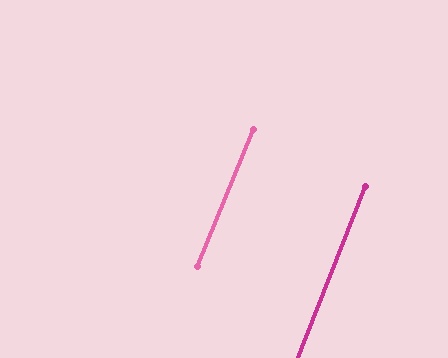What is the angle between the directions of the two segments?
Approximately 1 degree.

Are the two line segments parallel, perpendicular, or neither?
Parallel — their directions differ by only 0.6°.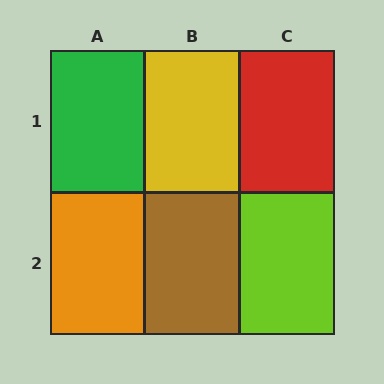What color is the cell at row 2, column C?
Lime.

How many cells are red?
1 cell is red.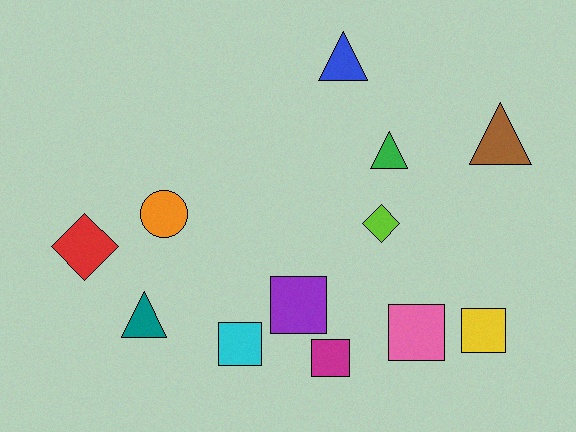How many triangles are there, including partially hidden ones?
There are 4 triangles.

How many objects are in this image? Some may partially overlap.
There are 12 objects.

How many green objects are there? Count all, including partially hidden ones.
There is 1 green object.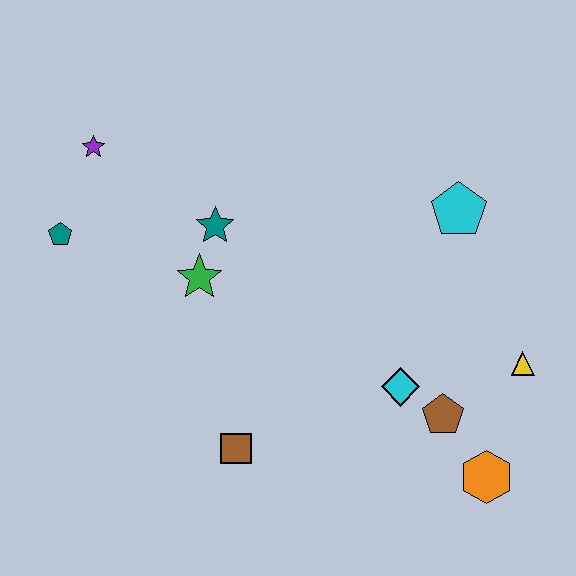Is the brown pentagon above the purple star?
No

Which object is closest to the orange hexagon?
The brown pentagon is closest to the orange hexagon.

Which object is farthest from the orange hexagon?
The purple star is farthest from the orange hexagon.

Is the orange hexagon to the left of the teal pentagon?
No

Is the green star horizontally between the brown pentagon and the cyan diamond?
No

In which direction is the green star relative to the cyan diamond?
The green star is to the left of the cyan diamond.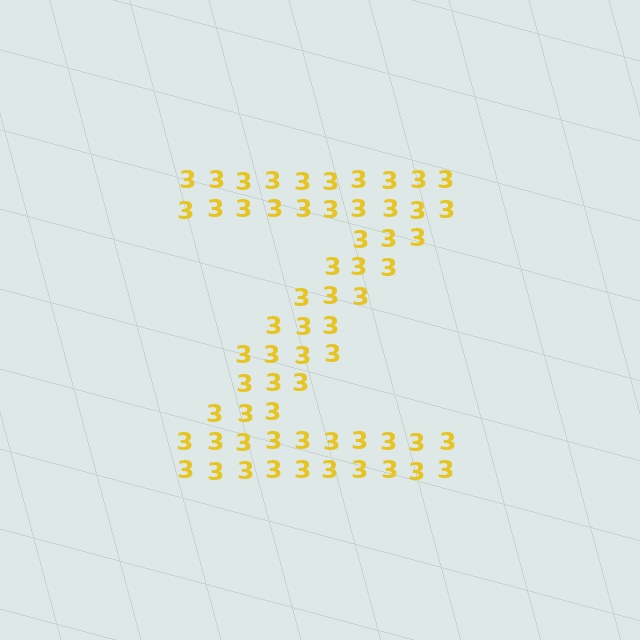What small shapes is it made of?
It is made of small digit 3's.